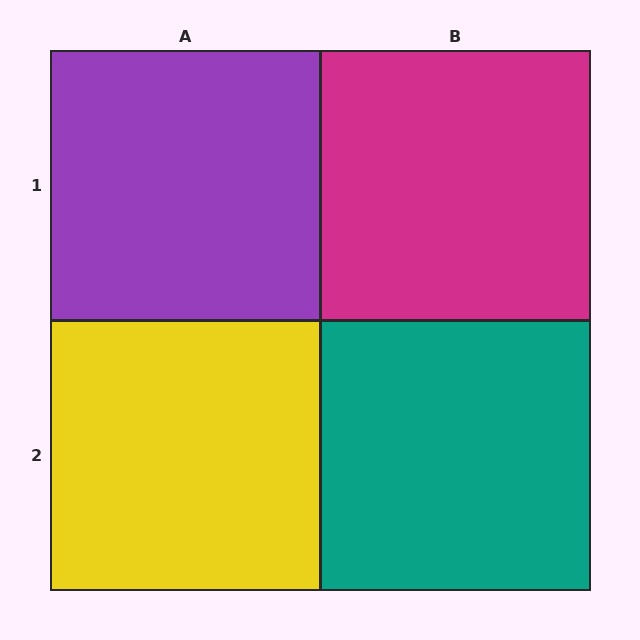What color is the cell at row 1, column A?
Purple.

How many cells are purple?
1 cell is purple.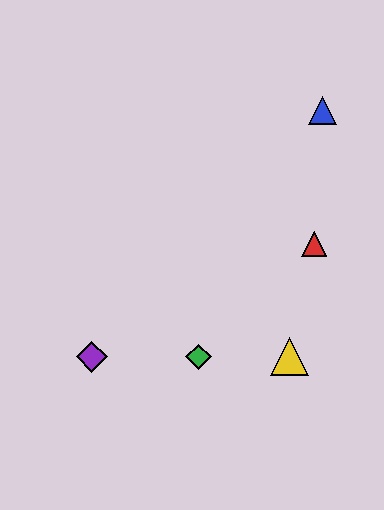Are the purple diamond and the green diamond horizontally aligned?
Yes, both are at y≈357.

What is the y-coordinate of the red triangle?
The red triangle is at y≈244.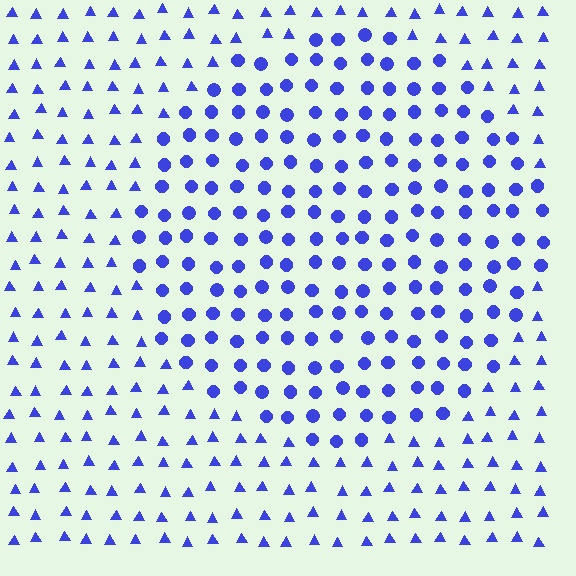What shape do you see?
I see a circle.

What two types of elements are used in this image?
The image uses circles inside the circle region and triangles outside it.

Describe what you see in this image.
The image is filled with small blue elements arranged in a uniform grid. A circle-shaped region contains circles, while the surrounding area contains triangles. The boundary is defined purely by the change in element shape.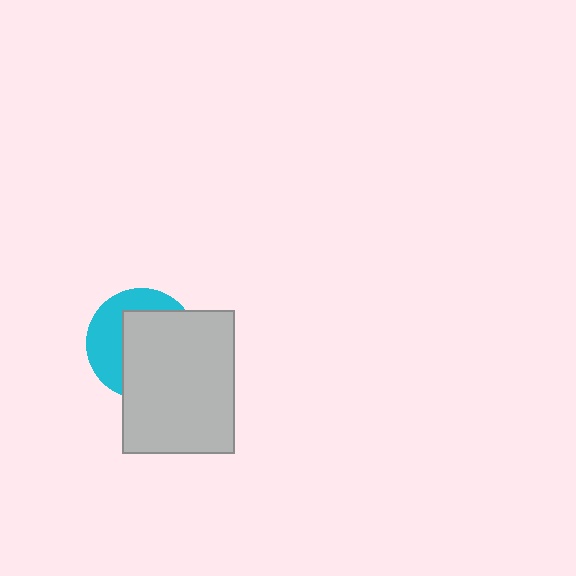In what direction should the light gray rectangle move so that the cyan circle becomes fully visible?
The light gray rectangle should move toward the lower-right. That is the shortest direction to clear the overlap and leave the cyan circle fully visible.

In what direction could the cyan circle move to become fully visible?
The cyan circle could move toward the upper-left. That would shift it out from behind the light gray rectangle entirely.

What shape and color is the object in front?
The object in front is a light gray rectangle.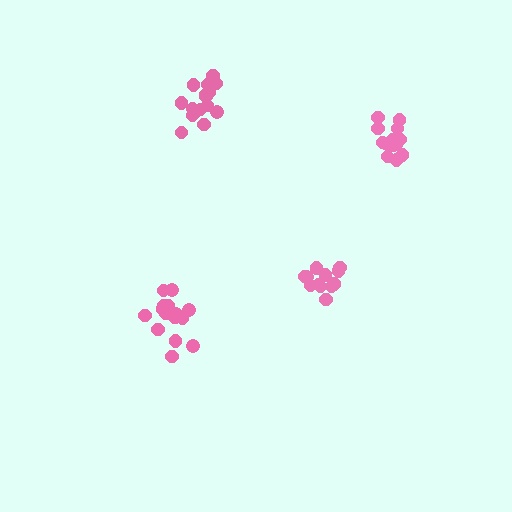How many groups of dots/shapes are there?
There are 4 groups.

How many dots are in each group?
Group 1: 12 dots, Group 2: 15 dots, Group 3: 16 dots, Group 4: 14 dots (57 total).